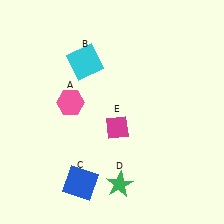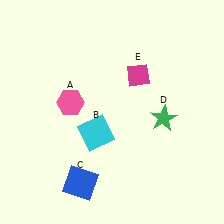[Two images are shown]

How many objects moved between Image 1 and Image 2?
3 objects moved between the two images.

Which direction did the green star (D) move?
The green star (D) moved up.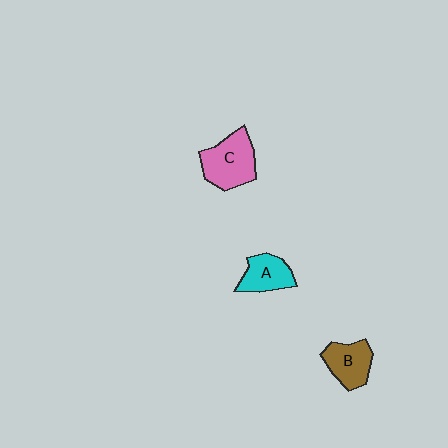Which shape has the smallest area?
Shape A (cyan).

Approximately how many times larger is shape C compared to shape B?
Approximately 1.4 times.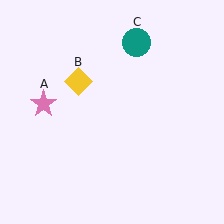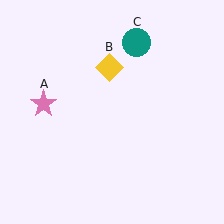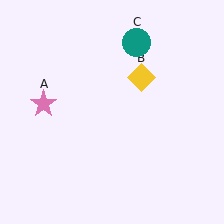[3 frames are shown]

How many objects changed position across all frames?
1 object changed position: yellow diamond (object B).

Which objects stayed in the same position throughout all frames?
Pink star (object A) and teal circle (object C) remained stationary.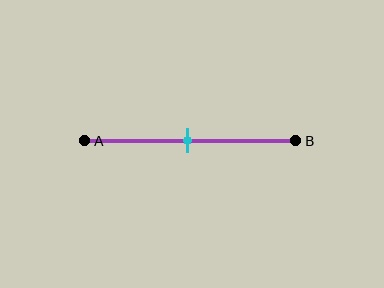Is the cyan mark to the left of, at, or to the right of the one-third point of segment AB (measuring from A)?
The cyan mark is to the right of the one-third point of segment AB.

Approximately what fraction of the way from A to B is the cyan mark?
The cyan mark is approximately 50% of the way from A to B.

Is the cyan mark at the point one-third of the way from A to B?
No, the mark is at about 50% from A, not at the 33% one-third point.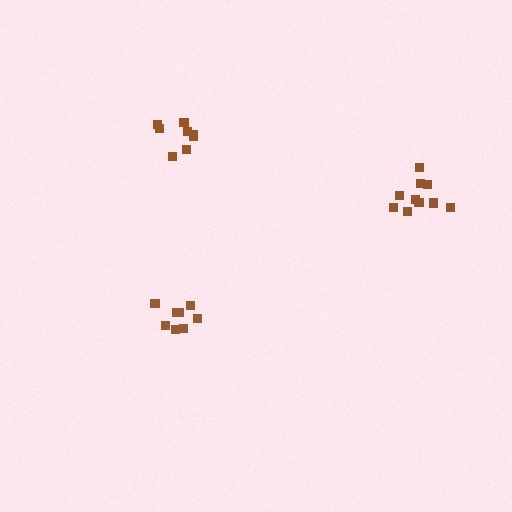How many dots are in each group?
Group 1: 8 dots, Group 2: 10 dots, Group 3: 8 dots (26 total).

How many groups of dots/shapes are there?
There are 3 groups.